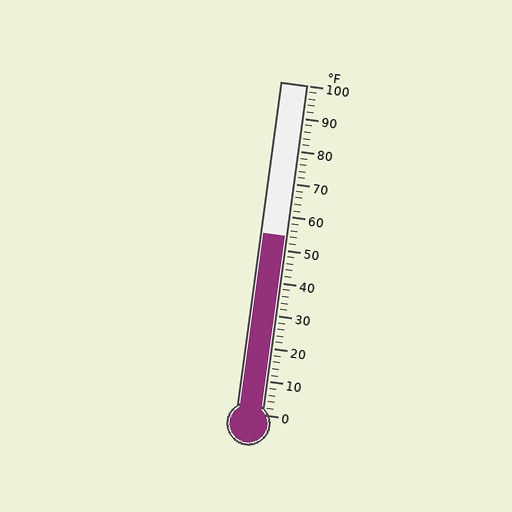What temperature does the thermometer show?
The thermometer shows approximately 54°F.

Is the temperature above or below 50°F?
The temperature is above 50°F.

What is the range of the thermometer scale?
The thermometer scale ranges from 0°F to 100°F.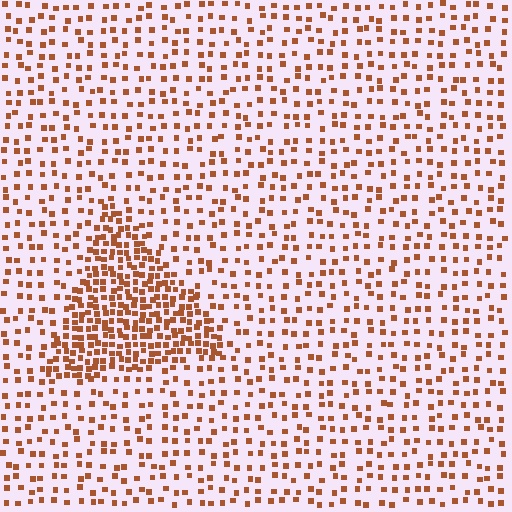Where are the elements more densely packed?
The elements are more densely packed inside the triangle boundary.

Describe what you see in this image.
The image contains small brown elements arranged at two different densities. A triangle-shaped region is visible where the elements are more densely packed than the surrounding area.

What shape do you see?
I see a triangle.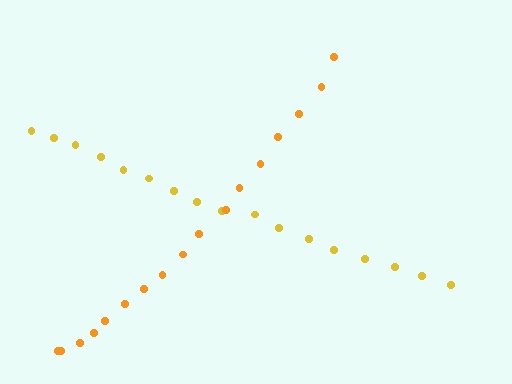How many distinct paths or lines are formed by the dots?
There are 2 distinct paths.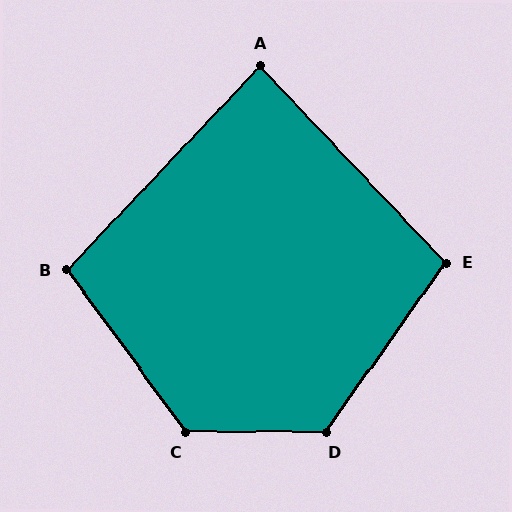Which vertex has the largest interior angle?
C, at approximately 126 degrees.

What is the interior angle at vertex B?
Approximately 100 degrees (obtuse).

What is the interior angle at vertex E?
Approximately 101 degrees (obtuse).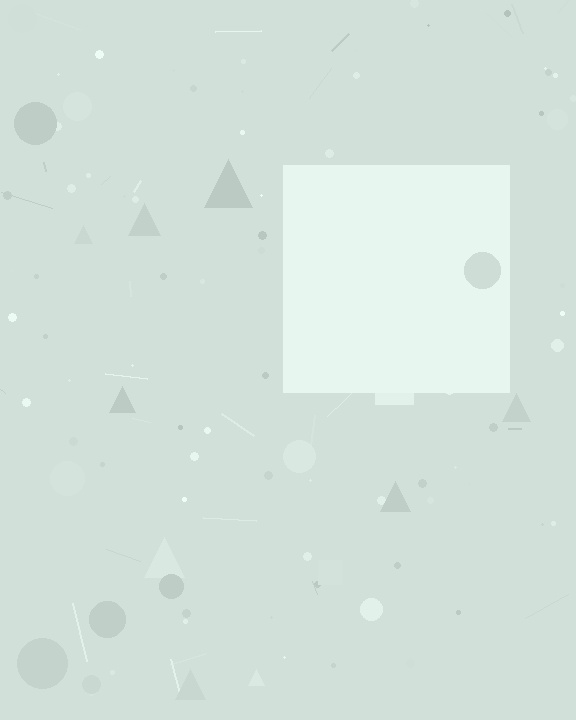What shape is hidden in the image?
A square is hidden in the image.